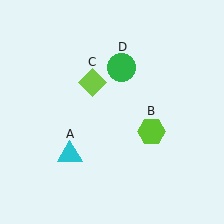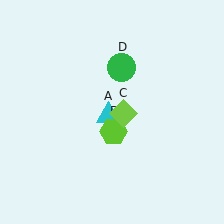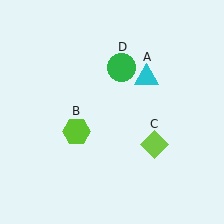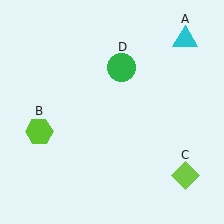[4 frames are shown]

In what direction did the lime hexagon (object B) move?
The lime hexagon (object B) moved left.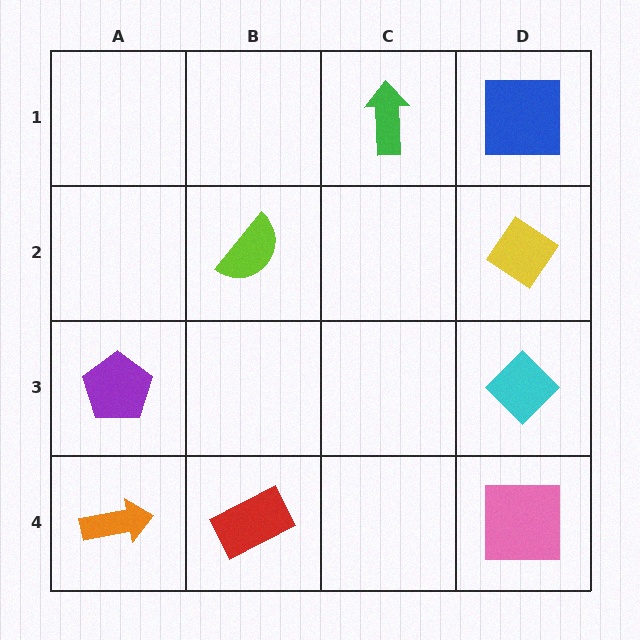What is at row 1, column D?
A blue square.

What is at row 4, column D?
A pink square.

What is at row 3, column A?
A purple pentagon.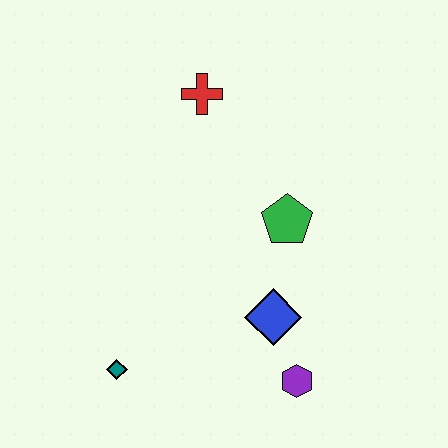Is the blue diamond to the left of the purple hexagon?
Yes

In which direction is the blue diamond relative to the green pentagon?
The blue diamond is below the green pentagon.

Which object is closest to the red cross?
The green pentagon is closest to the red cross.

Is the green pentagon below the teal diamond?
No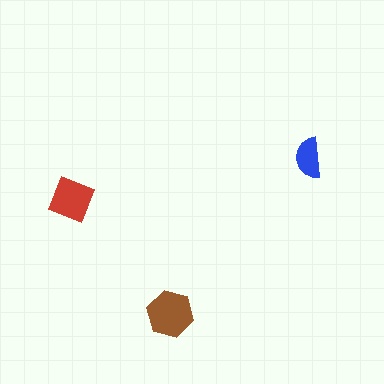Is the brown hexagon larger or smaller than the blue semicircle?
Larger.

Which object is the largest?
The brown hexagon.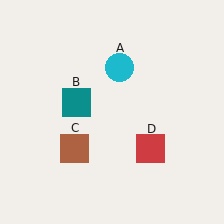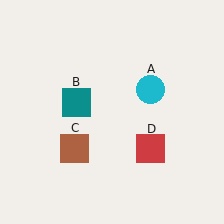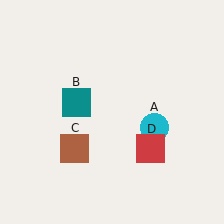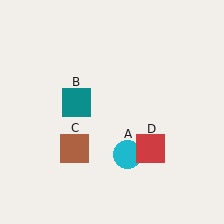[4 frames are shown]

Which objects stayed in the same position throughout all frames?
Teal square (object B) and brown square (object C) and red square (object D) remained stationary.